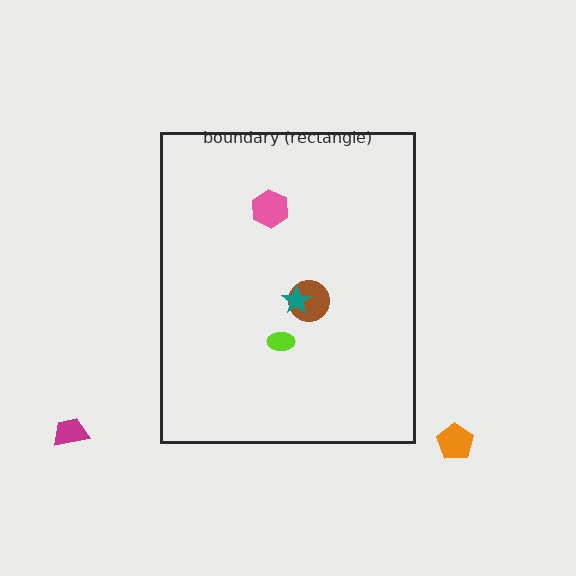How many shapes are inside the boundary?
4 inside, 2 outside.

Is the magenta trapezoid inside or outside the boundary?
Outside.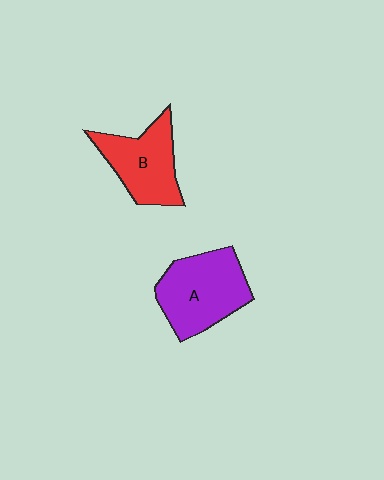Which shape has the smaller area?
Shape B (red).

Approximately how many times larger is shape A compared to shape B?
Approximately 1.2 times.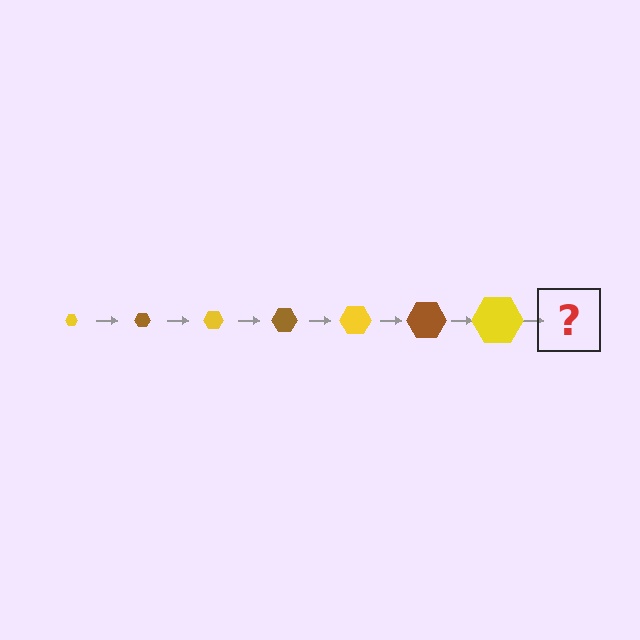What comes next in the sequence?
The next element should be a brown hexagon, larger than the previous one.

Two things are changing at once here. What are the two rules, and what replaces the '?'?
The two rules are that the hexagon grows larger each step and the color cycles through yellow and brown. The '?' should be a brown hexagon, larger than the previous one.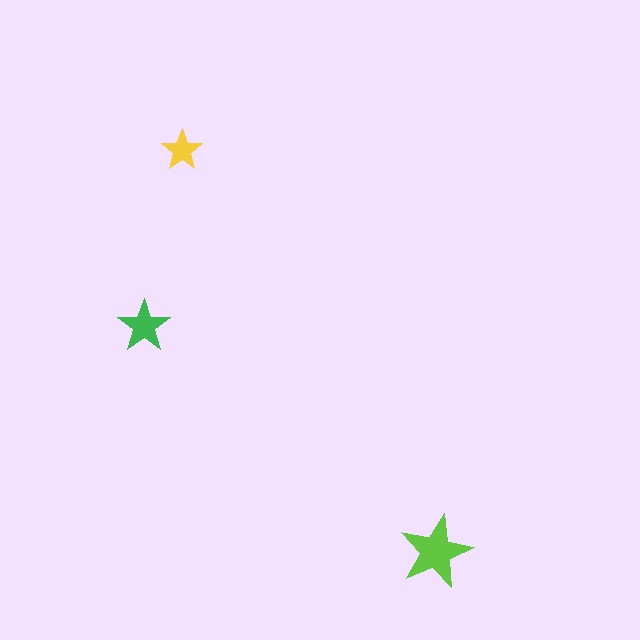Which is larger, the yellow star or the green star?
The green one.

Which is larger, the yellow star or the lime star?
The lime one.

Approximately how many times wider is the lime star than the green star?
About 1.5 times wider.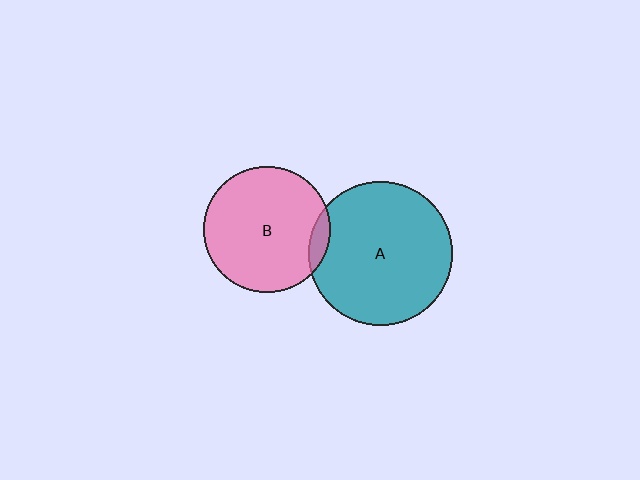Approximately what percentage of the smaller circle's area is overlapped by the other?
Approximately 10%.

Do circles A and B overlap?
Yes.